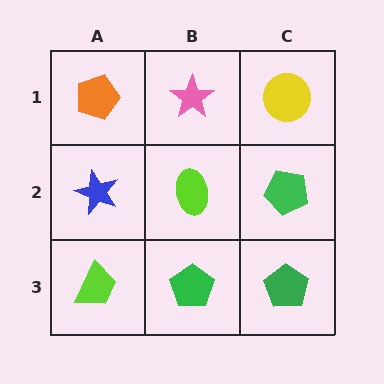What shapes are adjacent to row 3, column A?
A blue star (row 2, column A), a green pentagon (row 3, column B).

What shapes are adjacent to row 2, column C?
A yellow circle (row 1, column C), a green pentagon (row 3, column C), a lime ellipse (row 2, column B).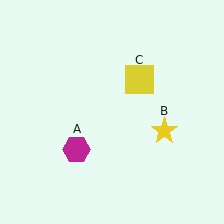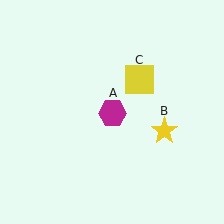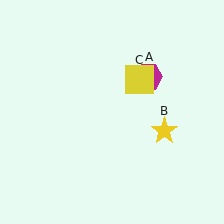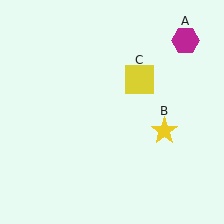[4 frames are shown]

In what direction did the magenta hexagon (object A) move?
The magenta hexagon (object A) moved up and to the right.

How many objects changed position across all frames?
1 object changed position: magenta hexagon (object A).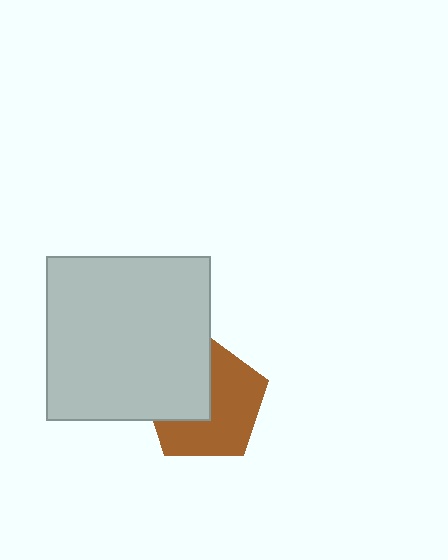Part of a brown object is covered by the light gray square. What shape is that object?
It is a pentagon.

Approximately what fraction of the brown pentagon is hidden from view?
Roughly 41% of the brown pentagon is hidden behind the light gray square.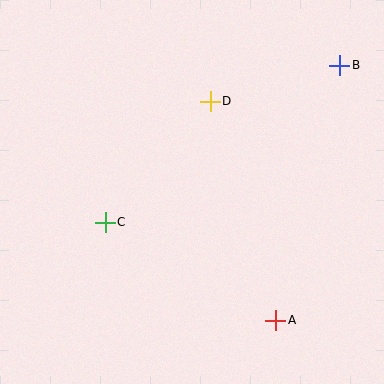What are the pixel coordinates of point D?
Point D is at (210, 101).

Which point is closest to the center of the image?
Point C at (105, 222) is closest to the center.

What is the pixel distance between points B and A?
The distance between B and A is 263 pixels.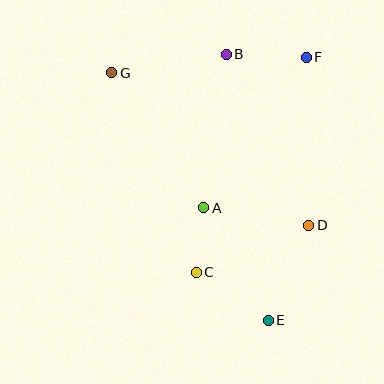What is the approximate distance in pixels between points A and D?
The distance between A and D is approximately 106 pixels.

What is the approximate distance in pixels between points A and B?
The distance between A and B is approximately 155 pixels.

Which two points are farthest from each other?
Points E and G are farthest from each other.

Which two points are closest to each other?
Points A and C are closest to each other.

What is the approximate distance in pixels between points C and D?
The distance between C and D is approximately 122 pixels.